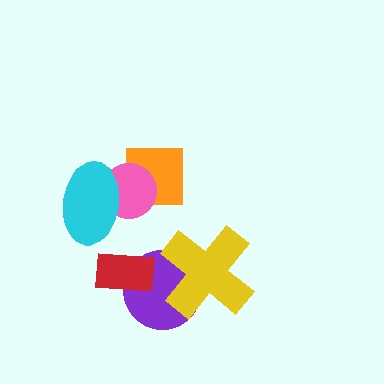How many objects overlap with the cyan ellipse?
1 object overlaps with the cyan ellipse.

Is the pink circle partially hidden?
Yes, it is partially covered by another shape.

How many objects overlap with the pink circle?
2 objects overlap with the pink circle.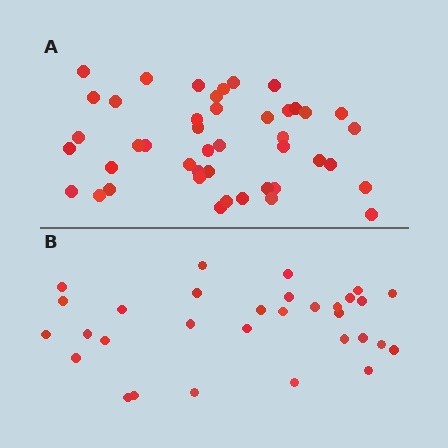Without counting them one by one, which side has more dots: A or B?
Region A (the top region) has more dots.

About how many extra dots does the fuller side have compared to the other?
Region A has approximately 15 more dots than region B.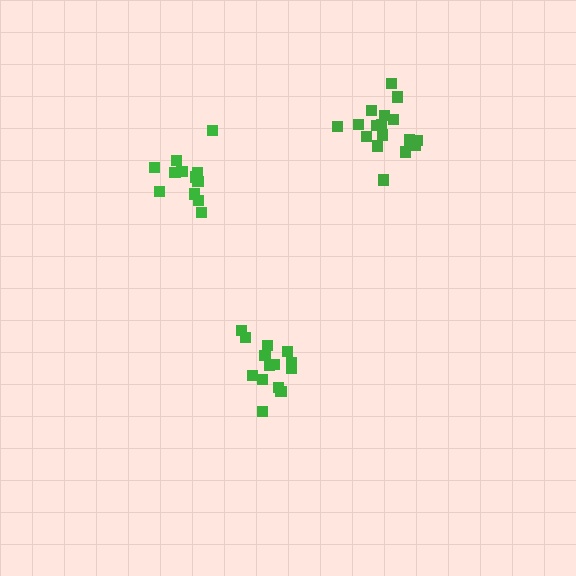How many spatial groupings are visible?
There are 3 spatial groupings.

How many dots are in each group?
Group 1: 12 dots, Group 2: 17 dots, Group 3: 14 dots (43 total).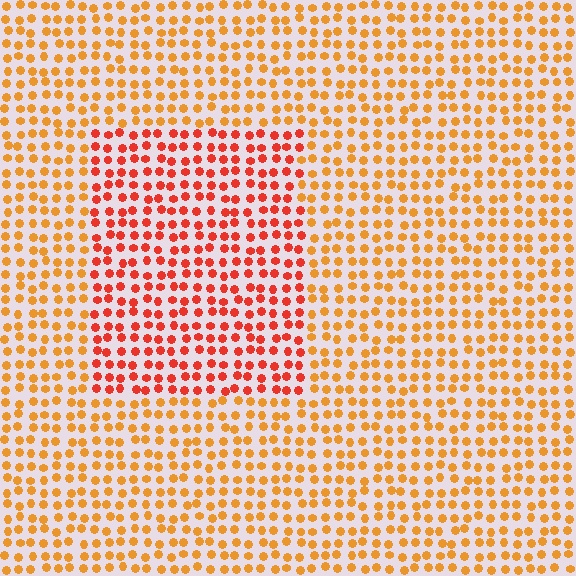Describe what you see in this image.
The image is filled with small orange elements in a uniform arrangement. A rectangle-shaped region is visible where the elements are tinted to a slightly different hue, forming a subtle color boundary.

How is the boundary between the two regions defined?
The boundary is defined purely by a slight shift in hue (about 32 degrees). Spacing, size, and orientation are identical on both sides.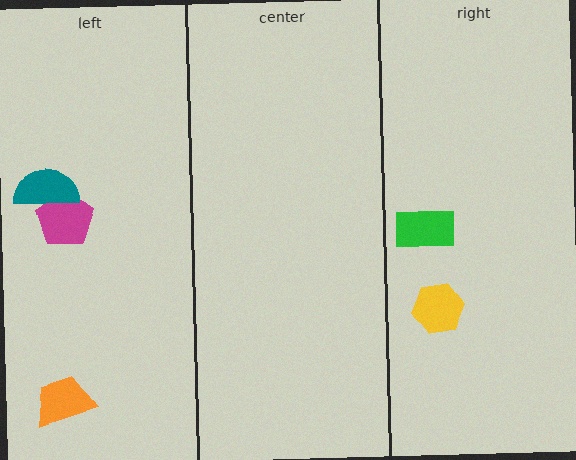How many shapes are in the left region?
3.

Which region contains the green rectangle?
The right region.